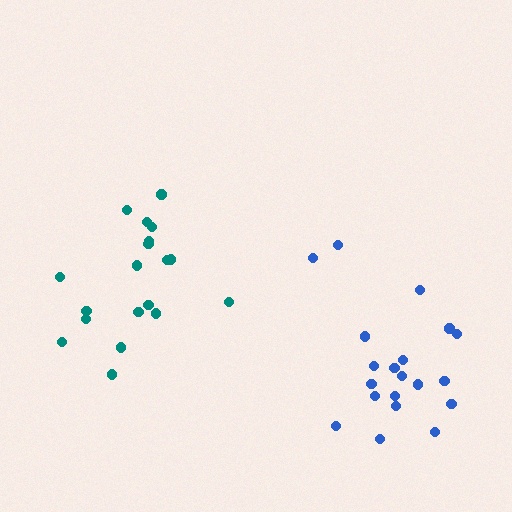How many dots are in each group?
Group 1: 19 dots, Group 2: 20 dots (39 total).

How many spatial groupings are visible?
There are 2 spatial groupings.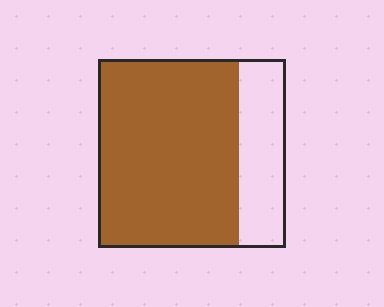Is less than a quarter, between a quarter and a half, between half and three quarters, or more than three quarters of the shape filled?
More than three quarters.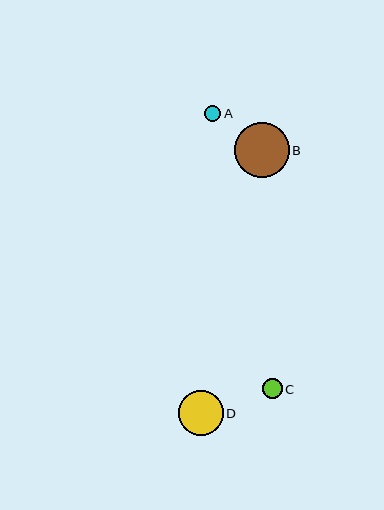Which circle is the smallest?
Circle A is the smallest with a size of approximately 16 pixels.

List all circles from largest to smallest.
From largest to smallest: B, D, C, A.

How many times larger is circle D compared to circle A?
Circle D is approximately 2.8 times the size of circle A.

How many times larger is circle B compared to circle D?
Circle B is approximately 1.2 times the size of circle D.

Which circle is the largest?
Circle B is the largest with a size of approximately 55 pixels.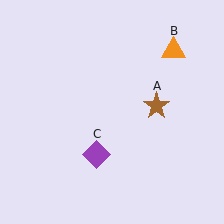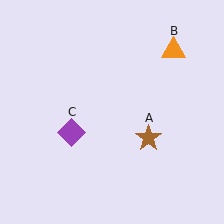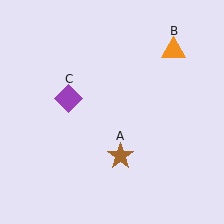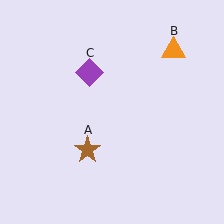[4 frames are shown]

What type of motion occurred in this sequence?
The brown star (object A), purple diamond (object C) rotated clockwise around the center of the scene.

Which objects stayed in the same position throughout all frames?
Orange triangle (object B) remained stationary.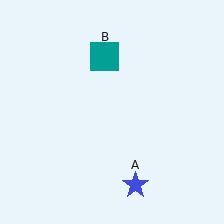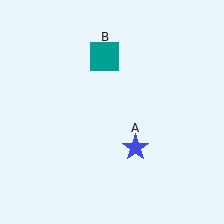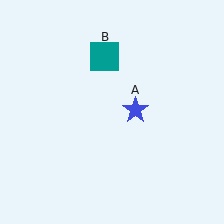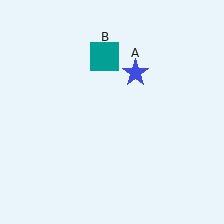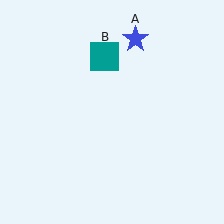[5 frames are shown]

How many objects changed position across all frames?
1 object changed position: blue star (object A).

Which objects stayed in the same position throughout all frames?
Teal square (object B) remained stationary.